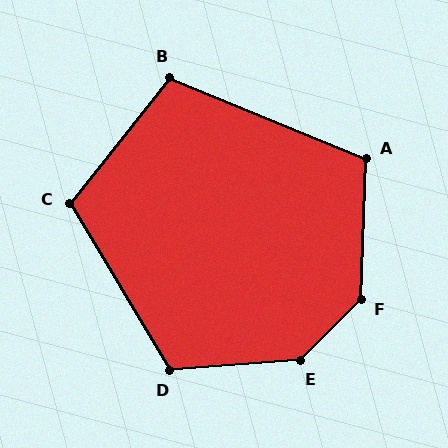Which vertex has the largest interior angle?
E, at approximately 139 degrees.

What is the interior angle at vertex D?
Approximately 117 degrees (obtuse).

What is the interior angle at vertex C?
Approximately 110 degrees (obtuse).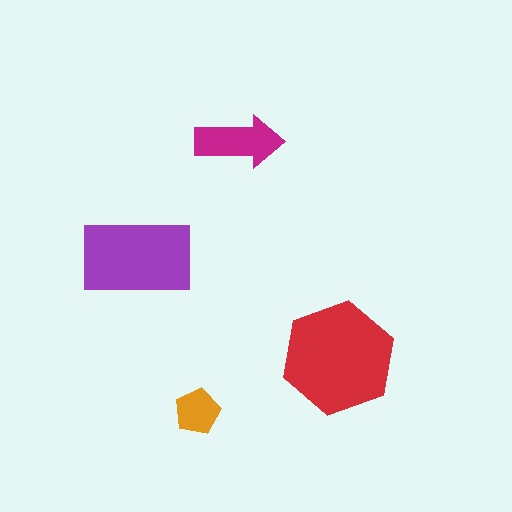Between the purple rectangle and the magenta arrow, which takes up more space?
The purple rectangle.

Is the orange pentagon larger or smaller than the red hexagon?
Smaller.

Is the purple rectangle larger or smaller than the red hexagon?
Smaller.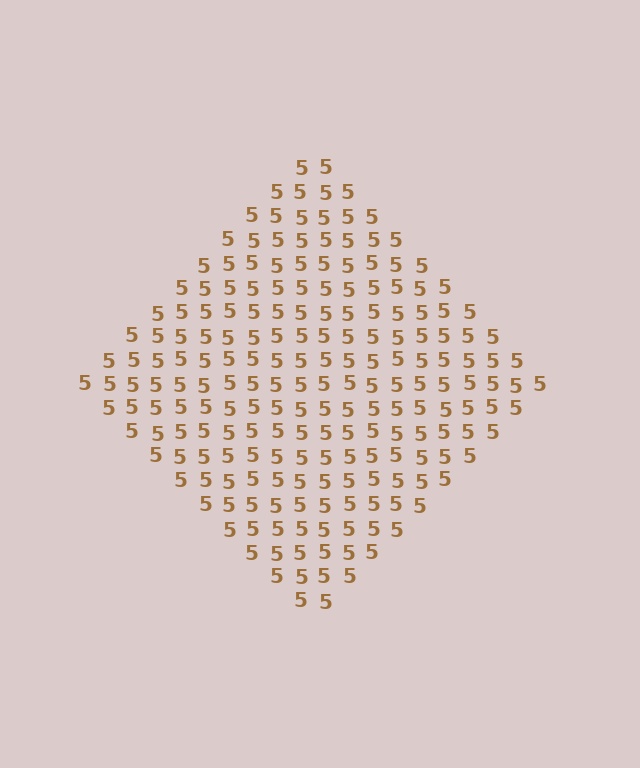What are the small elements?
The small elements are digit 5's.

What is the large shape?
The large shape is a diamond.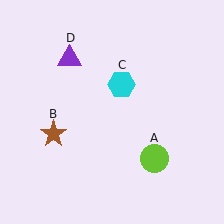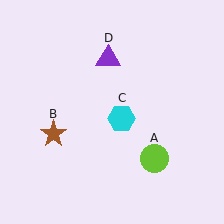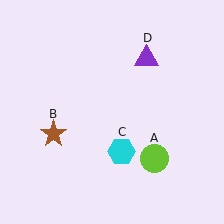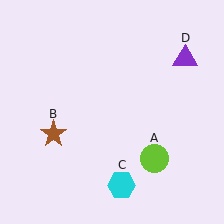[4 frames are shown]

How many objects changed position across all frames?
2 objects changed position: cyan hexagon (object C), purple triangle (object D).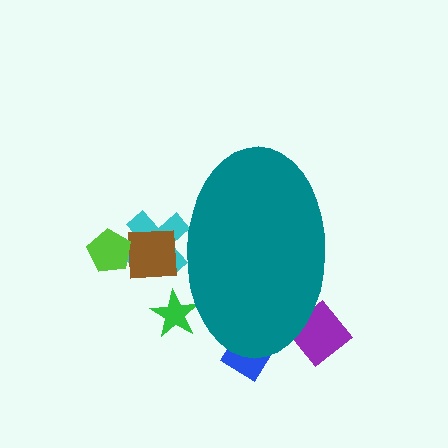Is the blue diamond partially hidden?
Yes, the blue diamond is partially hidden behind the teal ellipse.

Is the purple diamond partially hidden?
Yes, the purple diamond is partially hidden behind the teal ellipse.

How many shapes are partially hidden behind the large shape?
5 shapes are partially hidden.